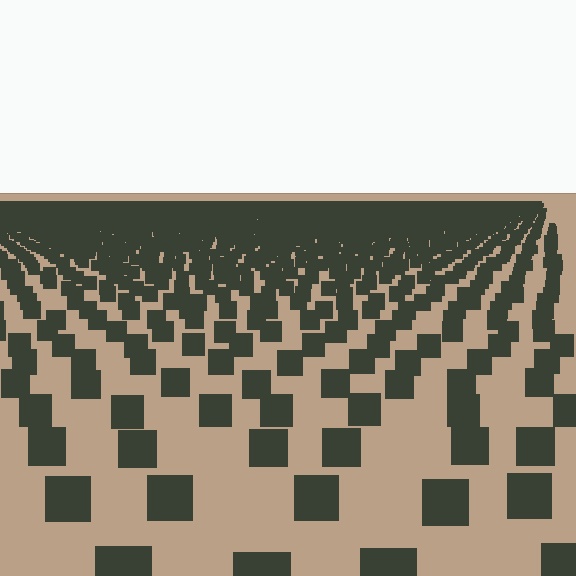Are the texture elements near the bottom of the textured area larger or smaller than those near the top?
Larger. Near the bottom, elements are closer to the viewer and appear at a bigger on-screen size.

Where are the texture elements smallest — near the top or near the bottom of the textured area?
Near the top.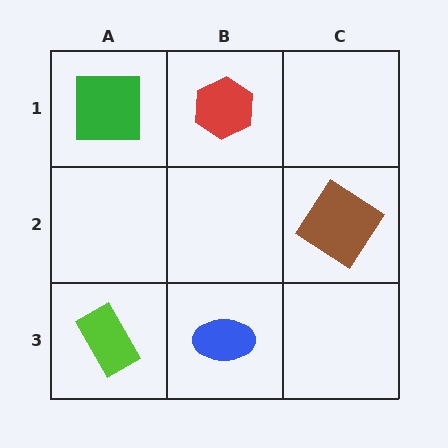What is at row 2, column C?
A brown diamond.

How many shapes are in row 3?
2 shapes.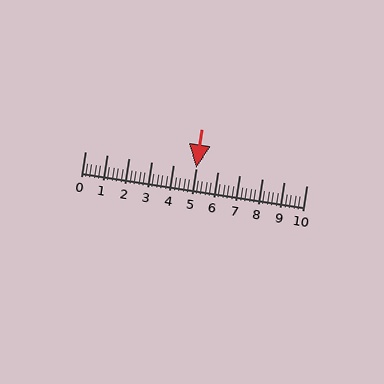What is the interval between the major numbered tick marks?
The major tick marks are spaced 1 units apart.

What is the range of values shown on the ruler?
The ruler shows values from 0 to 10.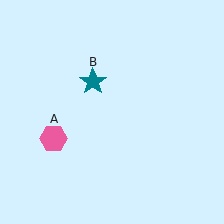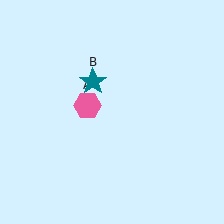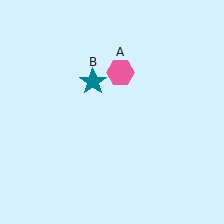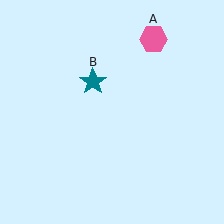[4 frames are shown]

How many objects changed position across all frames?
1 object changed position: pink hexagon (object A).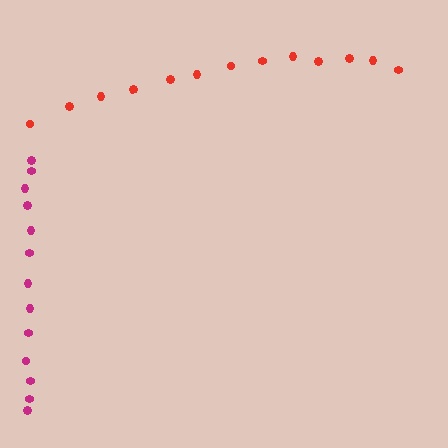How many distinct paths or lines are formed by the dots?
There are 2 distinct paths.